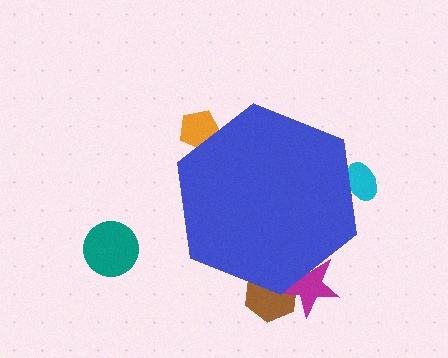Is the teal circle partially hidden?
No, the teal circle is fully visible.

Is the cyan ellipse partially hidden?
Yes, the cyan ellipse is partially hidden behind the blue hexagon.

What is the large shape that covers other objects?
A blue hexagon.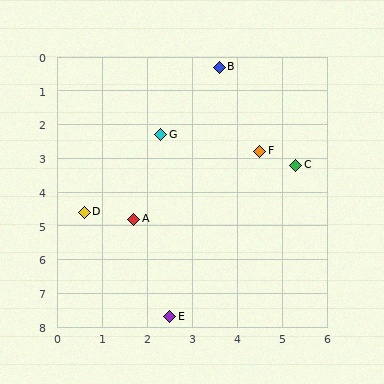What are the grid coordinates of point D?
Point D is at approximately (0.6, 4.6).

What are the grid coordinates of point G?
Point G is at approximately (2.3, 2.3).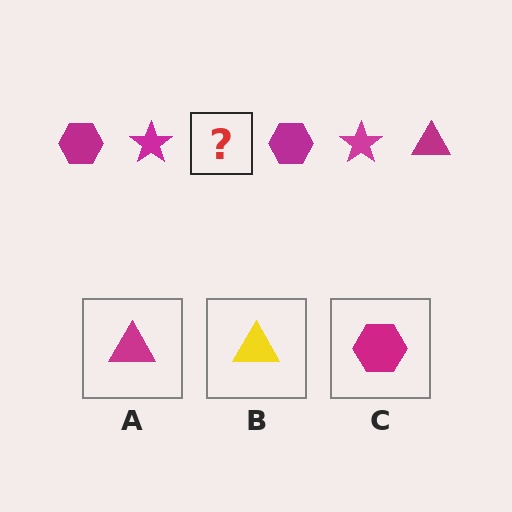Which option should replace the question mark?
Option A.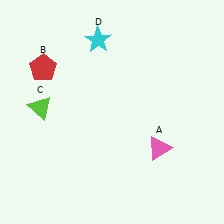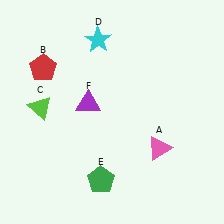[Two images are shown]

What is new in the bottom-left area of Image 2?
A green pentagon (E) was added in the bottom-left area of Image 2.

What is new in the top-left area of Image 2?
A purple triangle (F) was added in the top-left area of Image 2.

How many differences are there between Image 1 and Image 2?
There are 2 differences between the two images.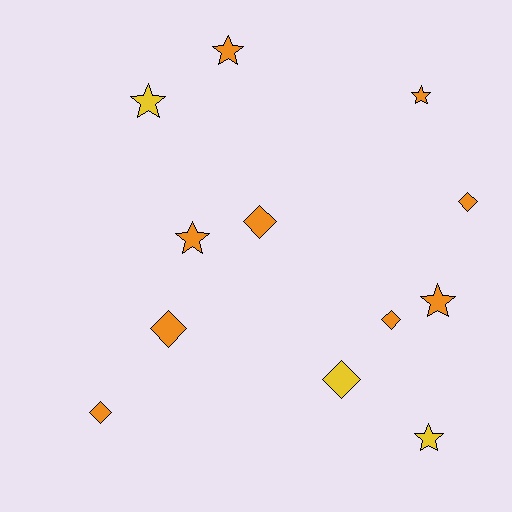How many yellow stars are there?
There are 2 yellow stars.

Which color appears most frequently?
Orange, with 9 objects.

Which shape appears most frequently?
Star, with 6 objects.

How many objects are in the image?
There are 12 objects.